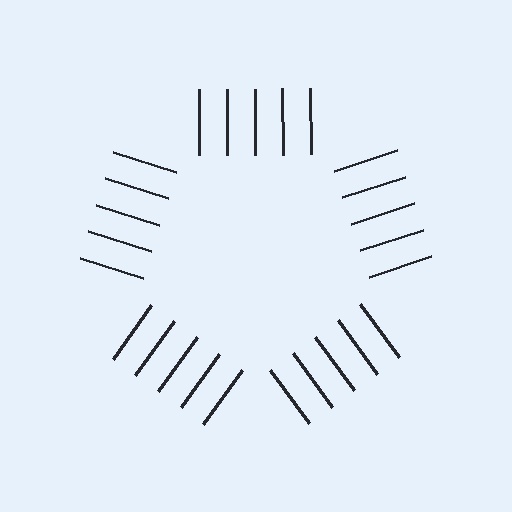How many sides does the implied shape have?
5 sides — the line-ends trace a pentagon.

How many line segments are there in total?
25 — 5 along each of the 5 edges.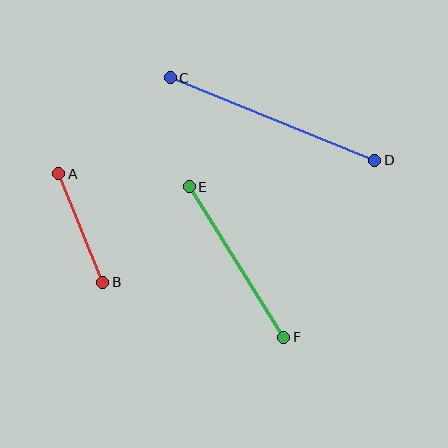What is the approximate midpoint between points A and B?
The midpoint is at approximately (81, 228) pixels.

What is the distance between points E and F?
The distance is approximately 178 pixels.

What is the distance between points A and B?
The distance is approximately 117 pixels.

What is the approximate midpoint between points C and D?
The midpoint is at approximately (272, 119) pixels.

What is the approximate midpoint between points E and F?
The midpoint is at approximately (237, 262) pixels.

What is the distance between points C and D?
The distance is approximately 221 pixels.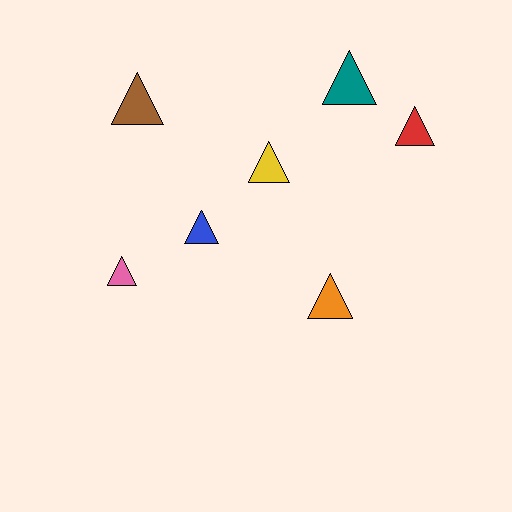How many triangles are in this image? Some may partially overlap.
There are 7 triangles.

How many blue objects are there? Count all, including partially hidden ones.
There is 1 blue object.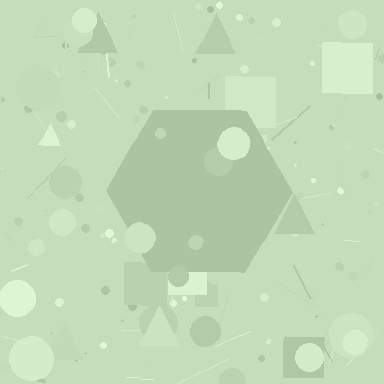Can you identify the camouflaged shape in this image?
The camouflaged shape is a hexagon.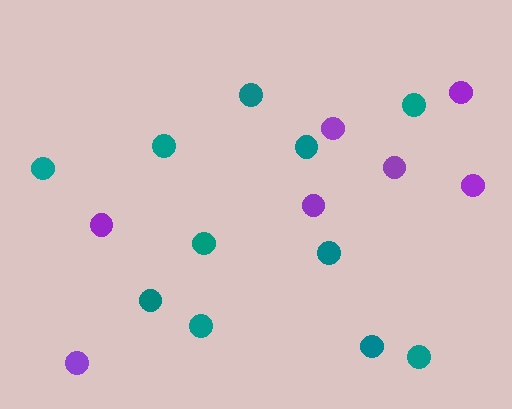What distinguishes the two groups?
There are 2 groups: one group of purple circles (7) and one group of teal circles (11).